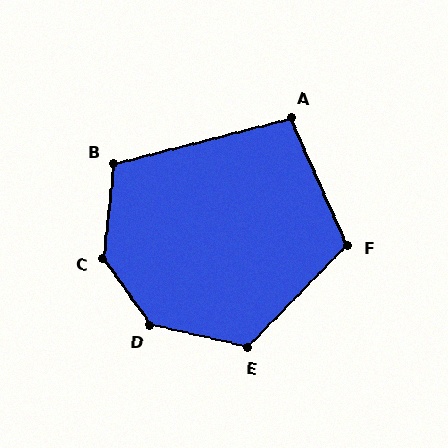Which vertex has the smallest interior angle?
A, at approximately 100 degrees.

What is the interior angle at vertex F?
Approximately 112 degrees (obtuse).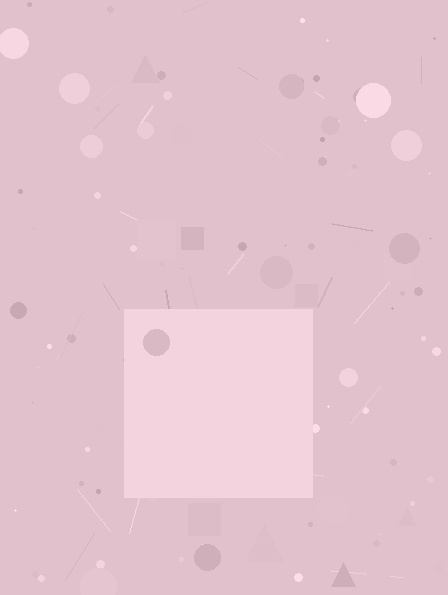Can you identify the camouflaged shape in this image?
The camouflaged shape is a square.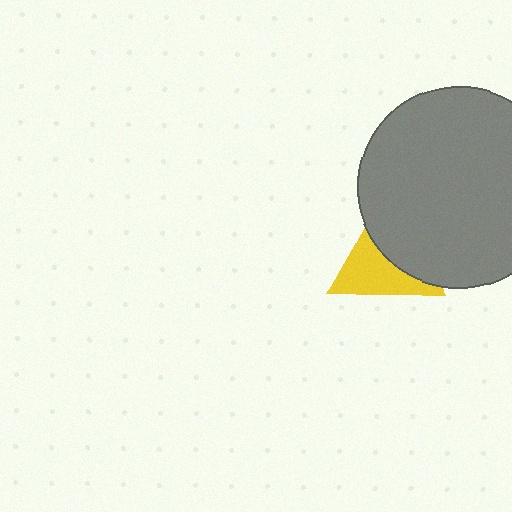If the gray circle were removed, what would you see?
You would see the complete yellow triangle.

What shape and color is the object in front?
The object in front is a gray circle.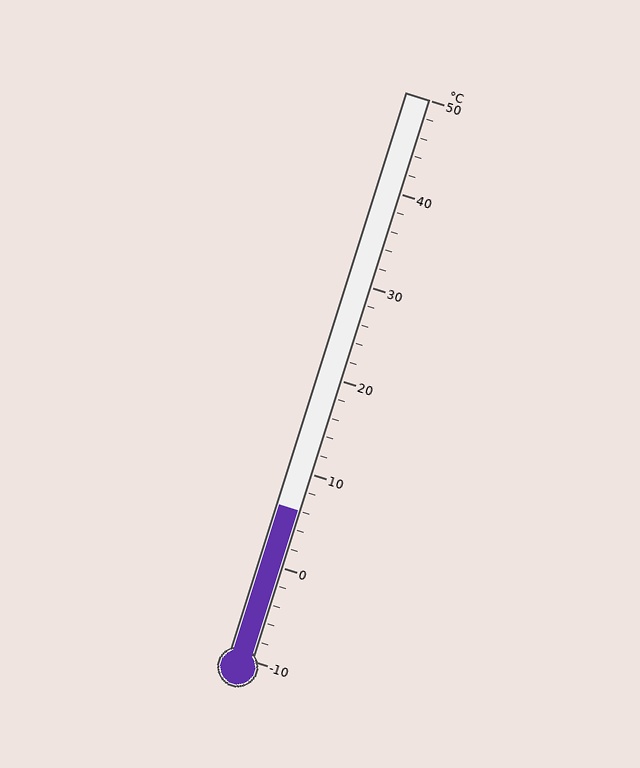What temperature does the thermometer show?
The thermometer shows approximately 6°C.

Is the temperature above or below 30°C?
The temperature is below 30°C.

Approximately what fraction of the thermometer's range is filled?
The thermometer is filled to approximately 25% of its range.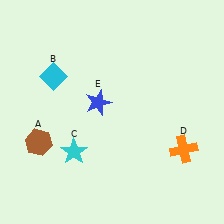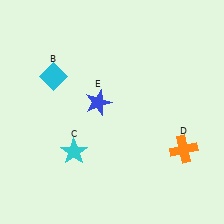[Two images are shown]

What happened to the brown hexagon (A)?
The brown hexagon (A) was removed in Image 2. It was in the bottom-left area of Image 1.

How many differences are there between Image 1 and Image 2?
There is 1 difference between the two images.